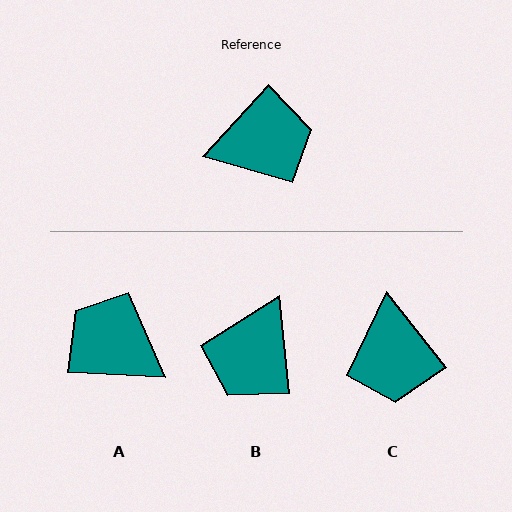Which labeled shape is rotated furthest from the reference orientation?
B, about 132 degrees away.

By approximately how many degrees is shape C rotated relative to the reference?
Approximately 99 degrees clockwise.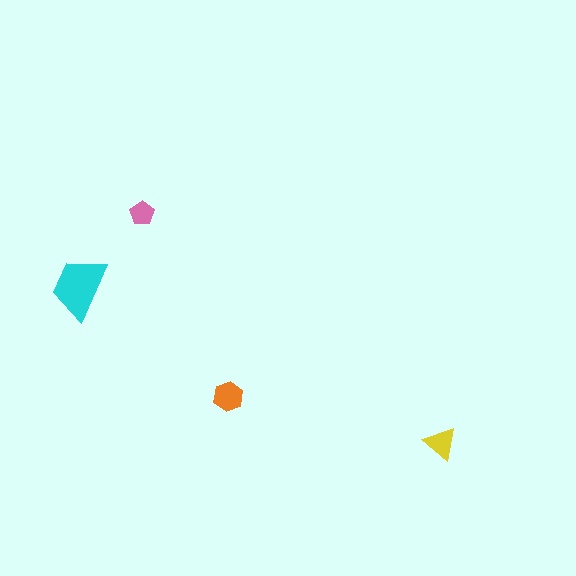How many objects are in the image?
There are 4 objects in the image.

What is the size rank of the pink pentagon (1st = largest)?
4th.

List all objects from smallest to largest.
The pink pentagon, the yellow triangle, the orange hexagon, the cyan trapezoid.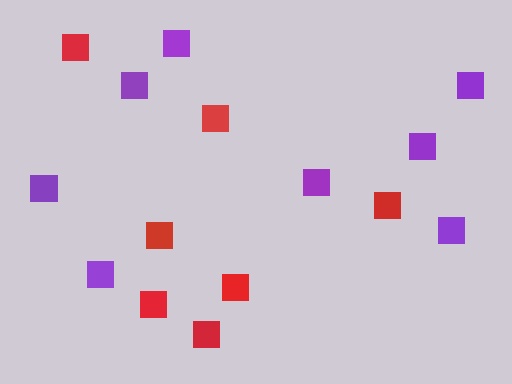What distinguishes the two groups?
There are 2 groups: one group of red squares (7) and one group of purple squares (8).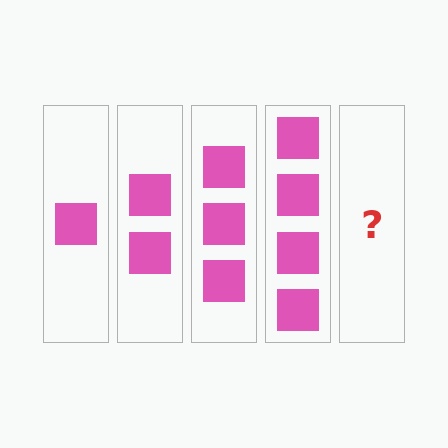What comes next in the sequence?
The next element should be 5 squares.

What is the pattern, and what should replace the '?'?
The pattern is that each step adds one more square. The '?' should be 5 squares.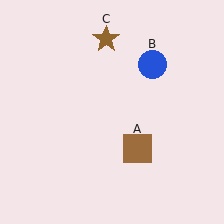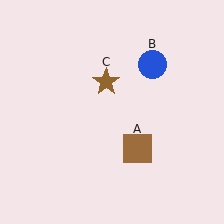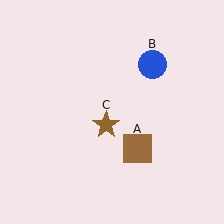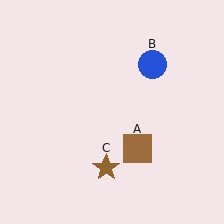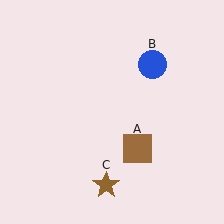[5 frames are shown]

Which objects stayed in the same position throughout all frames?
Brown square (object A) and blue circle (object B) remained stationary.